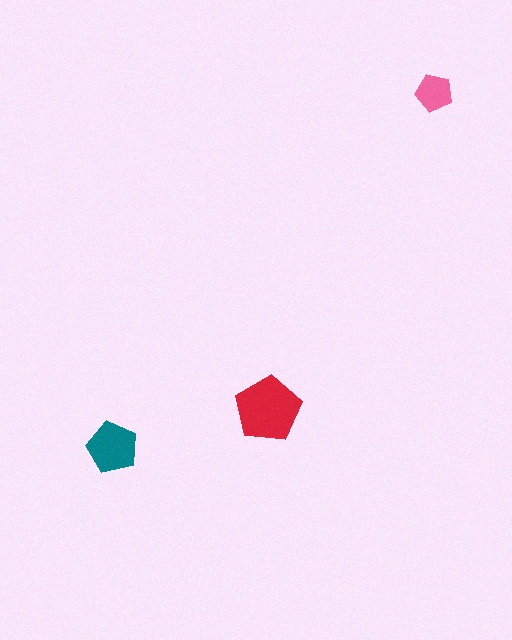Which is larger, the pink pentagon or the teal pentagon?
The teal one.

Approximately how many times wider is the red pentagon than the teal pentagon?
About 1.5 times wider.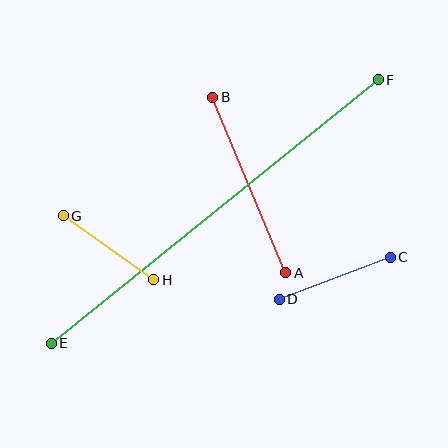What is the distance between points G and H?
The distance is approximately 111 pixels.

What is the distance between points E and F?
The distance is approximately 420 pixels.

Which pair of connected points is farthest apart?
Points E and F are farthest apart.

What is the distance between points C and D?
The distance is approximately 119 pixels.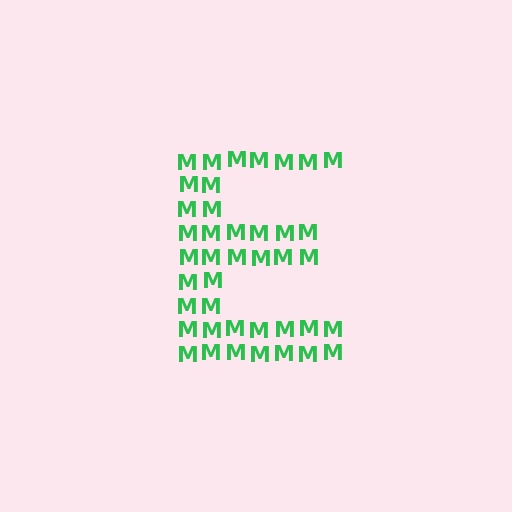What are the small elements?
The small elements are letter M's.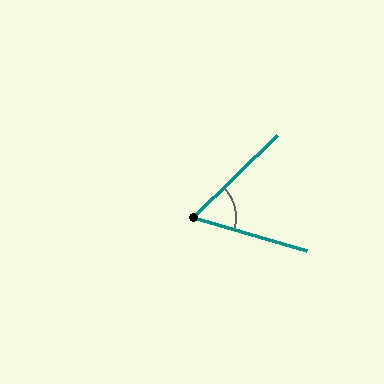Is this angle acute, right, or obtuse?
It is acute.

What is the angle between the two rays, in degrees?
Approximately 61 degrees.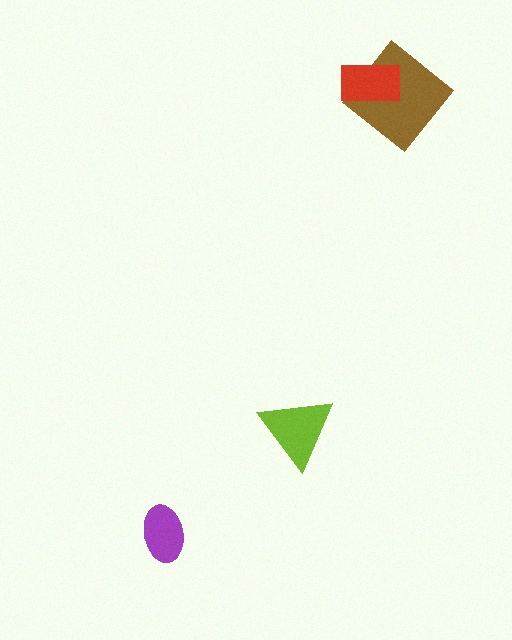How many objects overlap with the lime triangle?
0 objects overlap with the lime triangle.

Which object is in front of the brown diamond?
The red rectangle is in front of the brown diamond.